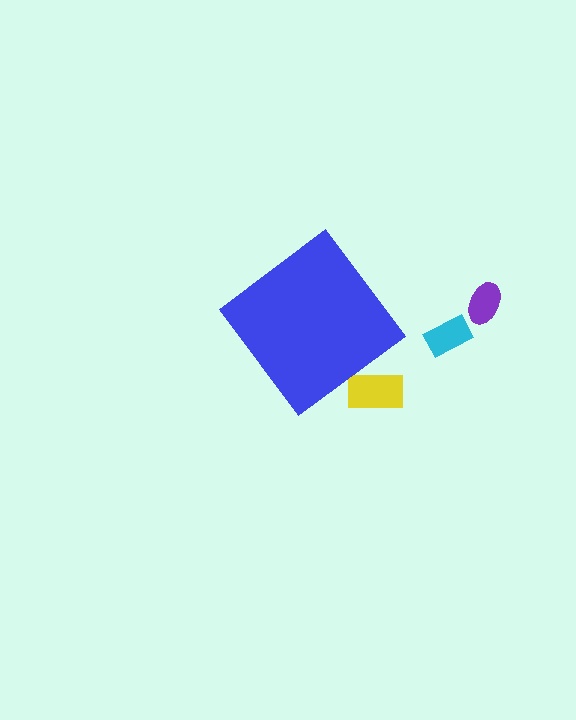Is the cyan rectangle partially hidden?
No, the cyan rectangle is fully visible.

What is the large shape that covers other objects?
A blue diamond.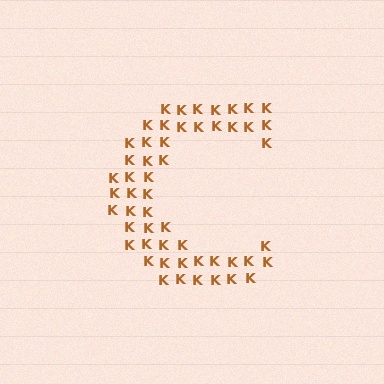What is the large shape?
The large shape is the letter C.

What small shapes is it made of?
It is made of small letter K's.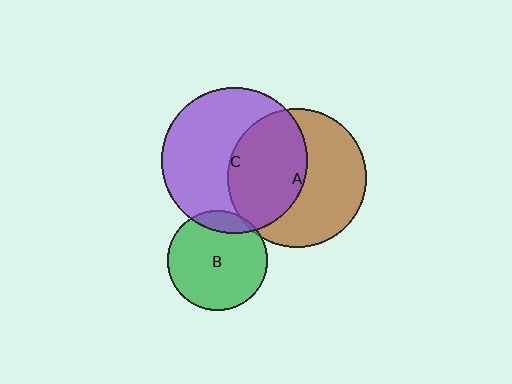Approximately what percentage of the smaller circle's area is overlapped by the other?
Approximately 45%.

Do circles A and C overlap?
Yes.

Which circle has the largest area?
Circle C (purple).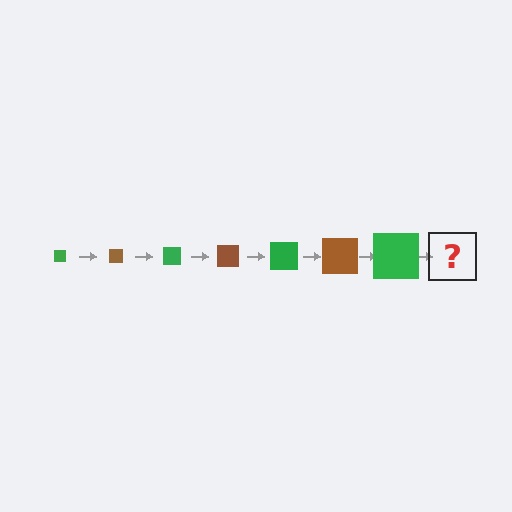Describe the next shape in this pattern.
It should be a brown square, larger than the previous one.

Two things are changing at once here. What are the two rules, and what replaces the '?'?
The two rules are that the square grows larger each step and the color cycles through green and brown. The '?' should be a brown square, larger than the previous one.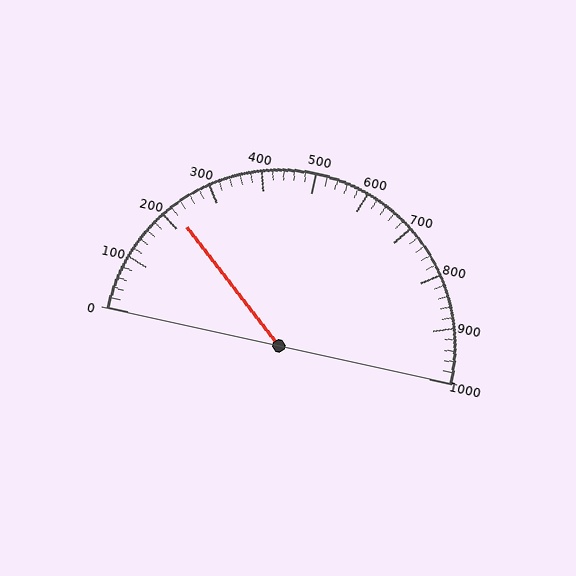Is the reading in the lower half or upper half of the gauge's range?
The reading is in the lower half of the range (0 to 1000).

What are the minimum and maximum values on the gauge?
The gauge ranges from 0 to 1000.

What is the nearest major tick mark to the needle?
The nearest major tick mark is 200.